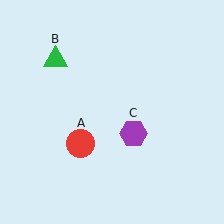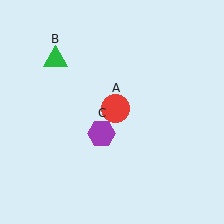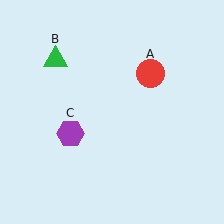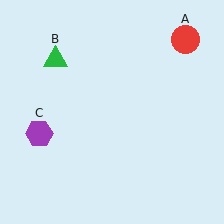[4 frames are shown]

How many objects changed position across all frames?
2 objects changed position: red circle (object A), purple hexagon (object C).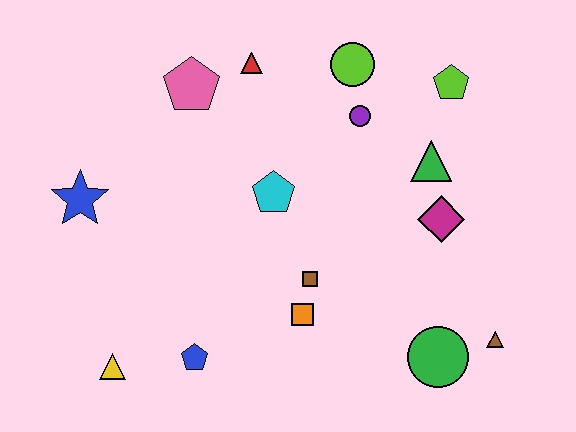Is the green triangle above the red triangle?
No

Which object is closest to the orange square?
The brown square is closest to the orange square.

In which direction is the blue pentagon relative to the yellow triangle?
The blue pentagon is to the right of the yellow triangle.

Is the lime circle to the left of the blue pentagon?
No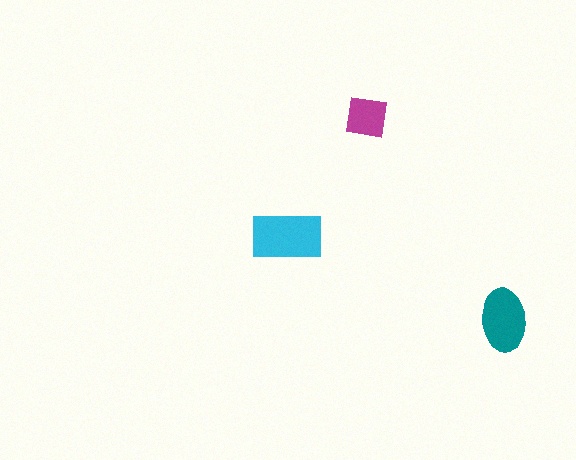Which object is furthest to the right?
The teal ellipse is rightmost.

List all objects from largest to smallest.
The cyan rectangle, the teal ellipse, the magenta square.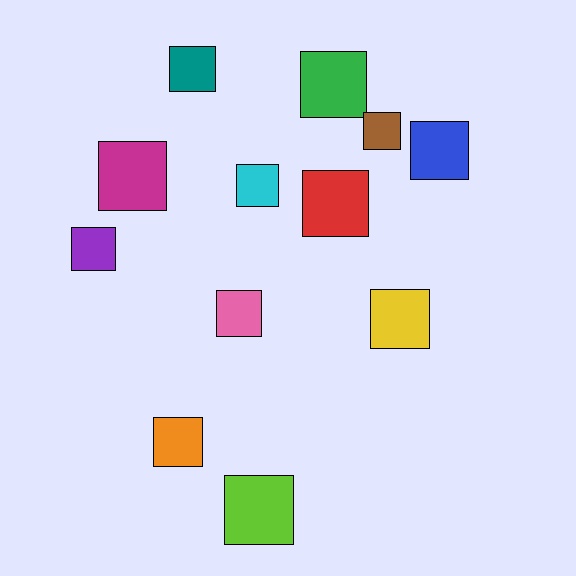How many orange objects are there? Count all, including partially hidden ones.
There is 1 orange object.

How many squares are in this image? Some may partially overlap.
There are 12 squares.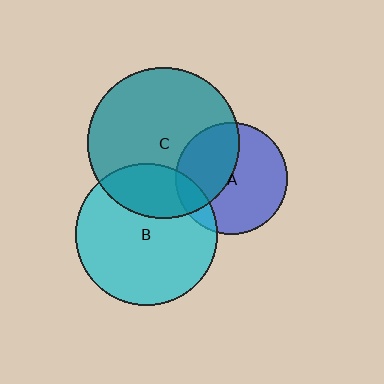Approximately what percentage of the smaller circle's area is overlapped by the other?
Approximately 15%.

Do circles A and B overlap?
Yes.